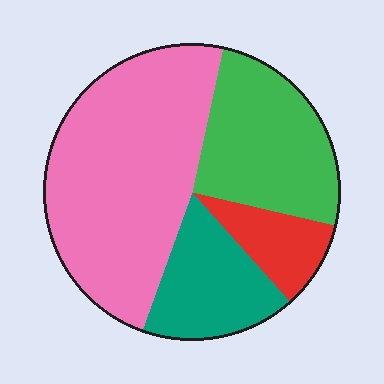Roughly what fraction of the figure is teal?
Teal takes up about one sixth (1/6) of the figure.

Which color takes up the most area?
Pink, at roughly 50%.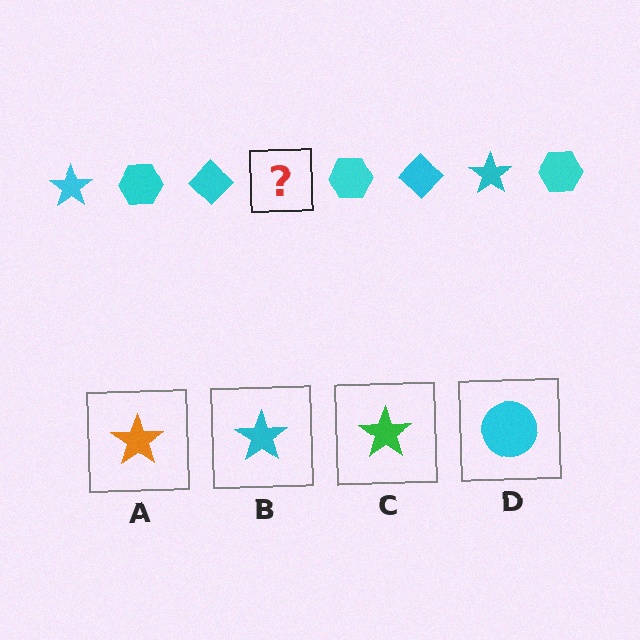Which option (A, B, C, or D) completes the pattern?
B.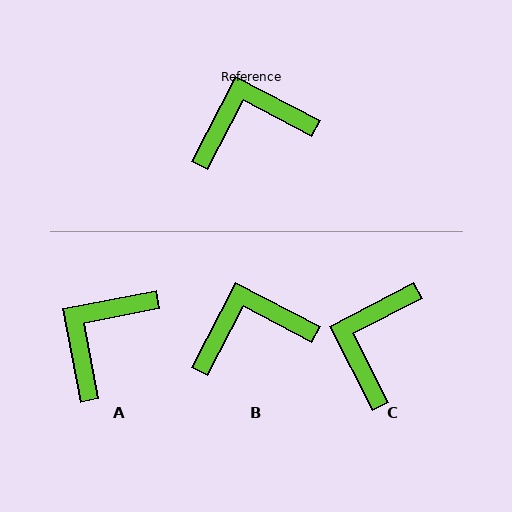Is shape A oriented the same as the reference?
No, it is off by about 38 degrees.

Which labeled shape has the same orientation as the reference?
B.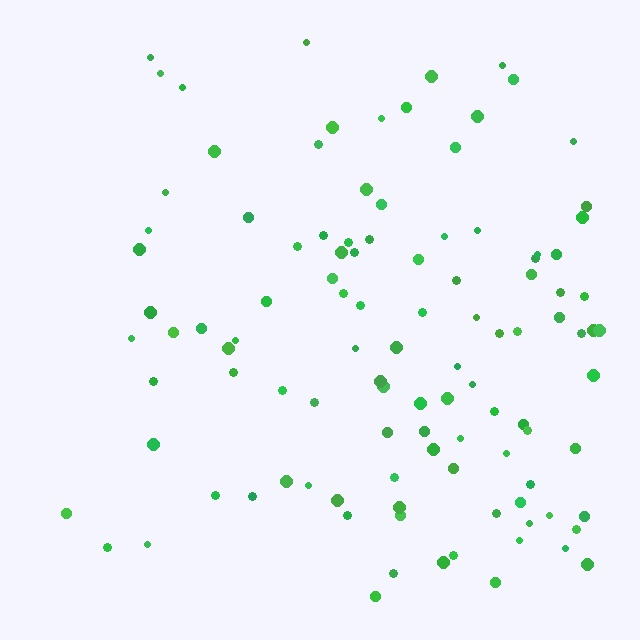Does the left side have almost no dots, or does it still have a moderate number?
Still a moderate number, just noticeably fewer than the right.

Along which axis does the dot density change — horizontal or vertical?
Horizontal.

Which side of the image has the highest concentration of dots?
The right.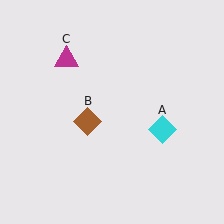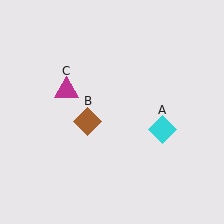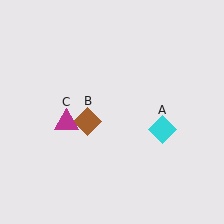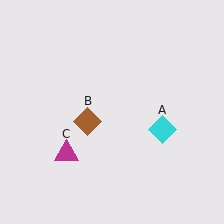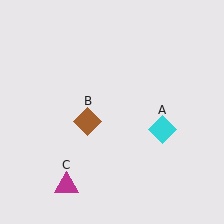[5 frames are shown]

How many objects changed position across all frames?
1 object changed position: magenta triangle (object C).